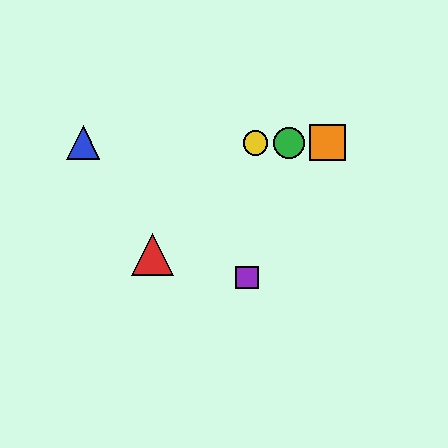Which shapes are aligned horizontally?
The blue triangle, the green circle, the yellow circle, the orange square are aligned horizontally.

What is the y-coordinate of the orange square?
The orange square is at y≈143.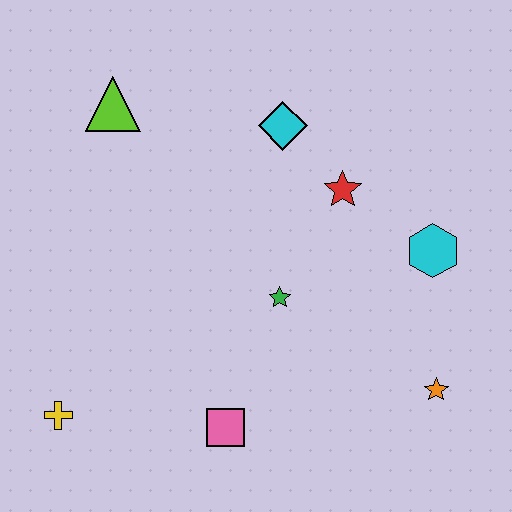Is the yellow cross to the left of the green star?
Yes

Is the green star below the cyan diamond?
Yes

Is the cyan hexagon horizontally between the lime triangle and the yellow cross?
No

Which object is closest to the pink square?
The green star is closest to the pink square.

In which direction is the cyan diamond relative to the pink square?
The cyan diamond is above the pink square.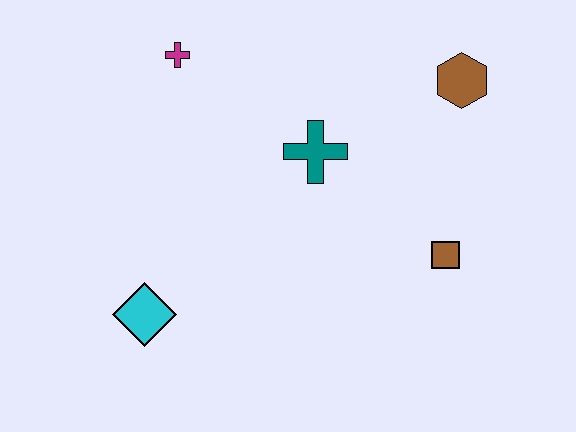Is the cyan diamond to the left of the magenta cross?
Yes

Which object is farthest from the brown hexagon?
The cyan diamond is farthest from the brown hexagon.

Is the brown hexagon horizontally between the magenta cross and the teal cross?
No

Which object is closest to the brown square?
The teal cross is closest to the brown square.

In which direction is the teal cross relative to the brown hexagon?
The teal cross is to the left of the brown hexagon.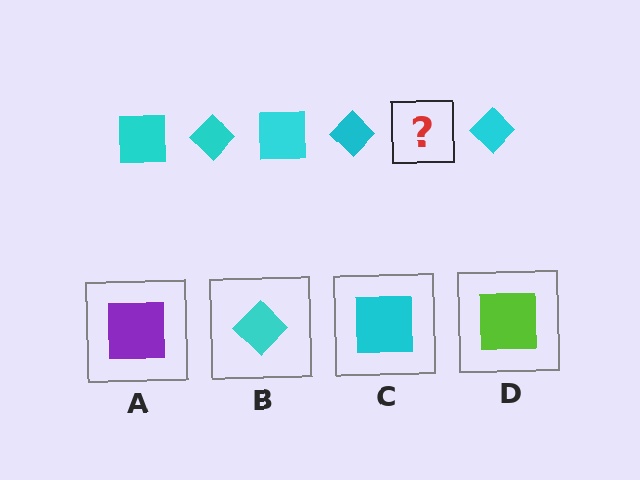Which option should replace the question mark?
Option C.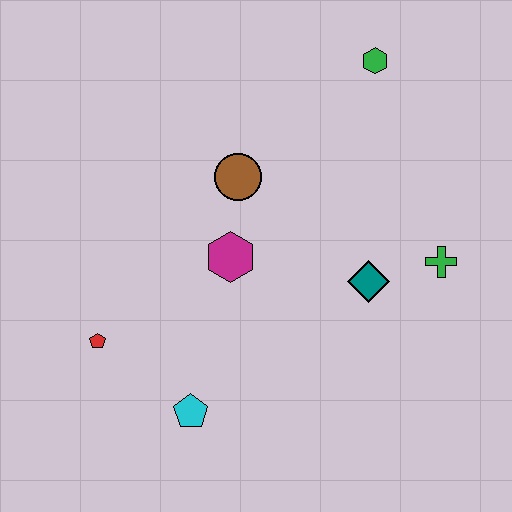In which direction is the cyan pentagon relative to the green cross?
The cyan pentagon is to the left of the green cross.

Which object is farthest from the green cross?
The red pentagon is farthest from the green cross.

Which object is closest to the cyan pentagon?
The red pentagon is closest to the cyan pentagon.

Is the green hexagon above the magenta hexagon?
Yes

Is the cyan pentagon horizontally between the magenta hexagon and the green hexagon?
No